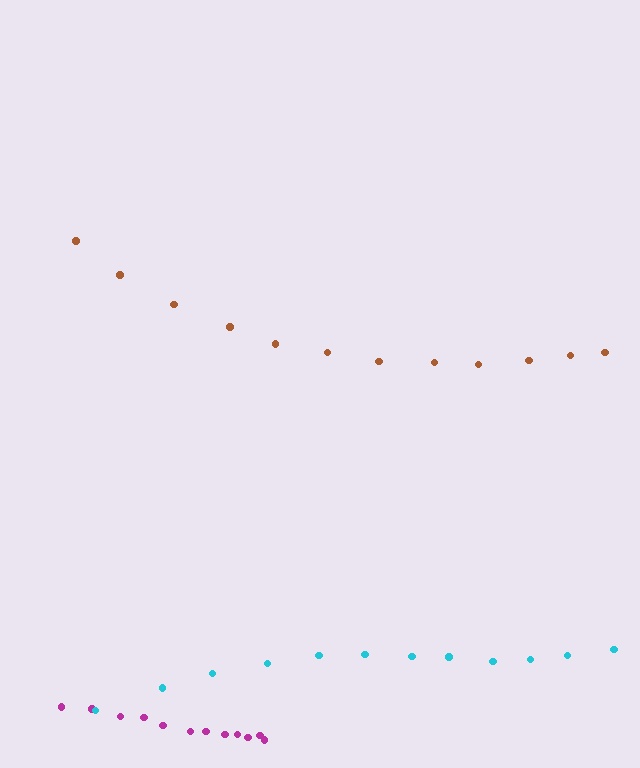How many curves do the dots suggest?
There are 3 distinct paths.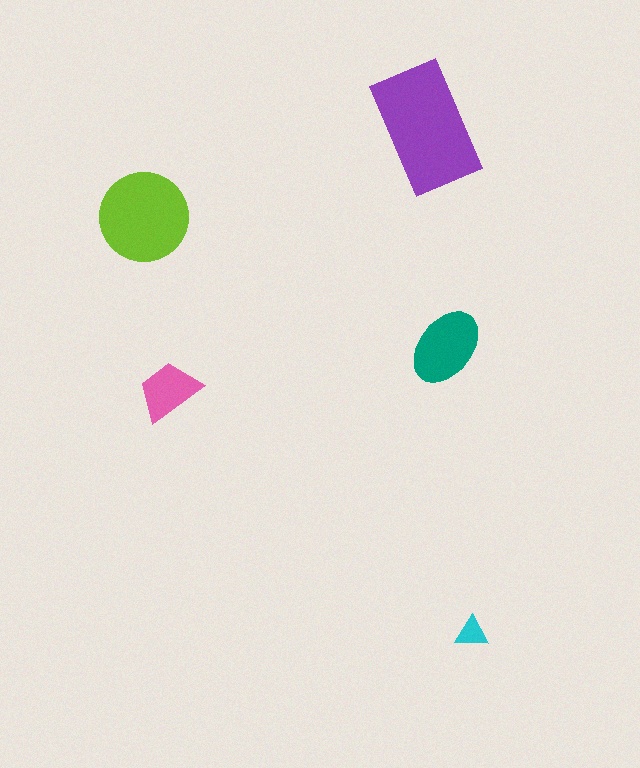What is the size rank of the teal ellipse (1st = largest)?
3rd.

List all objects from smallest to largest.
The cyan triangle, the pink trapezoid, the teal ellipse, the lime circle, the purple rectangle.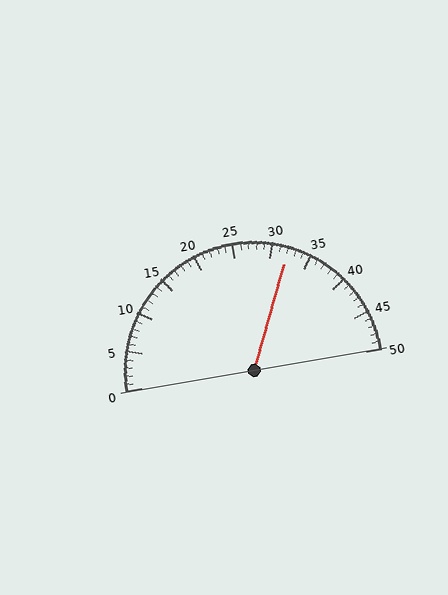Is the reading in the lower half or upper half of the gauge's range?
The reading is in the upper half of the range (0 to 50).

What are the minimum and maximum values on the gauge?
The gauge ranges from 0 to 50.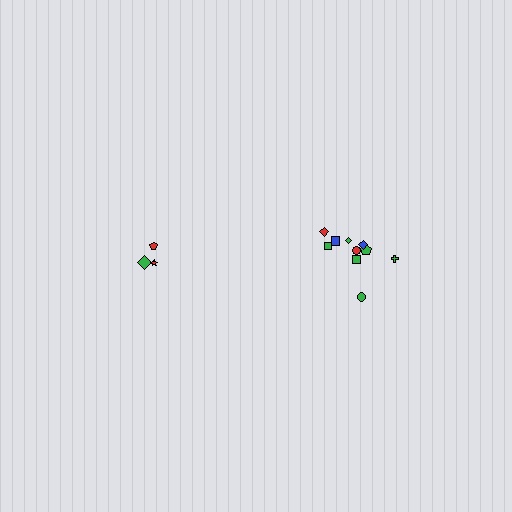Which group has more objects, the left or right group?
The right group.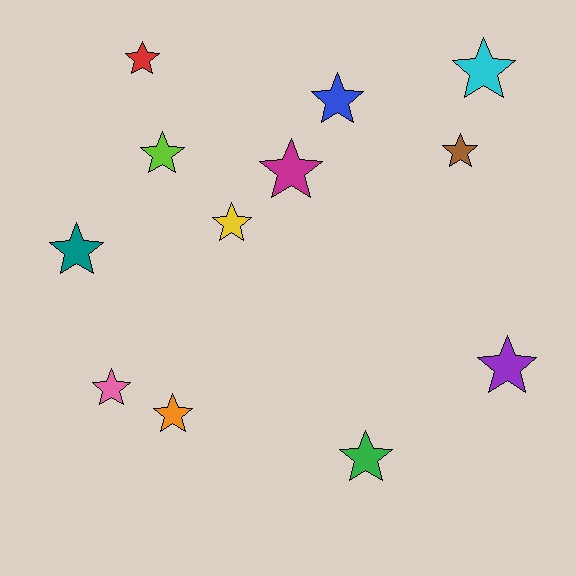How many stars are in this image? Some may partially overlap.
There are 12 stars.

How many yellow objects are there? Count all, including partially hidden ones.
There is 1 yellow object.